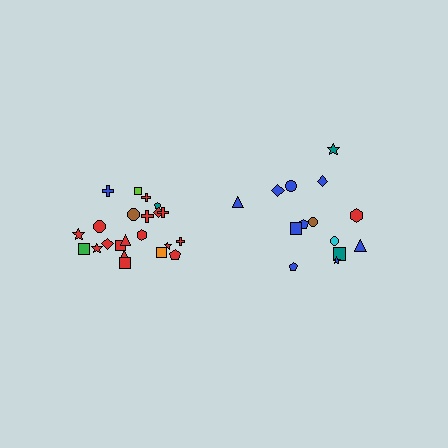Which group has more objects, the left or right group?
The left group.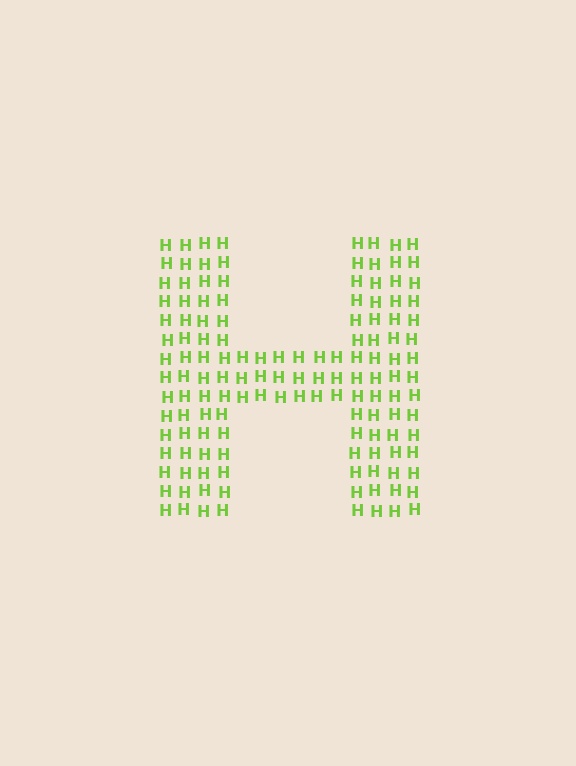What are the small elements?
The small elements are letter H's.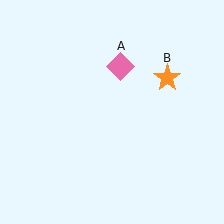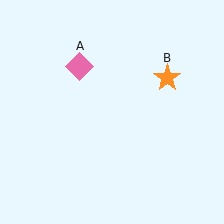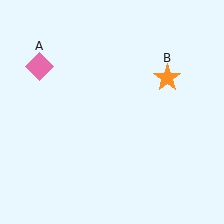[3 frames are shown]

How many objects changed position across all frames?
1 object changed position: pink diamond (object A).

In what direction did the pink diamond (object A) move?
The pink diamond (object A) moved left.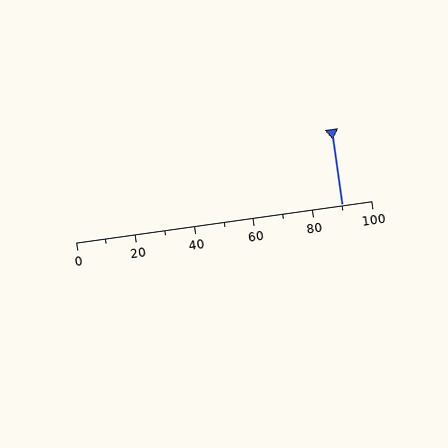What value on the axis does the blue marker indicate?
The marker indicates approximately 90.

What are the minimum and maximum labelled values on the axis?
The axis runs from 0 to 100.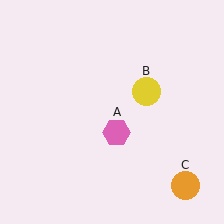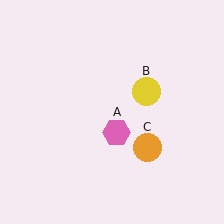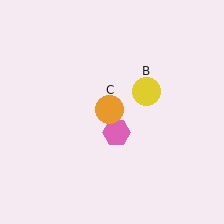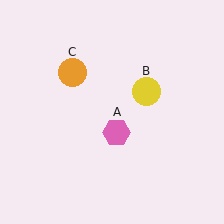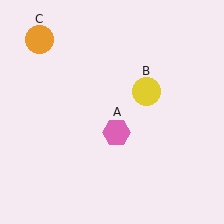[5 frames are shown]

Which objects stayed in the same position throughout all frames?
Pink hexagon (object A) and yellow circle (object B) remained stationary.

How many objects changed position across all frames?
1 object changed position: orange circle (object C).